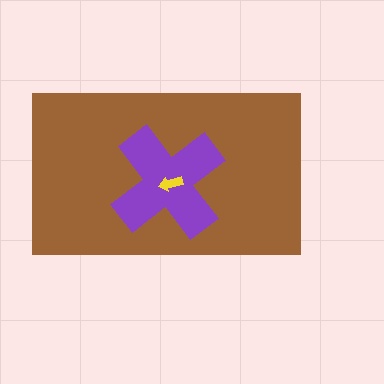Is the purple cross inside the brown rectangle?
Yes.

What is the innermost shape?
The yellow arrow.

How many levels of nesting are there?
3.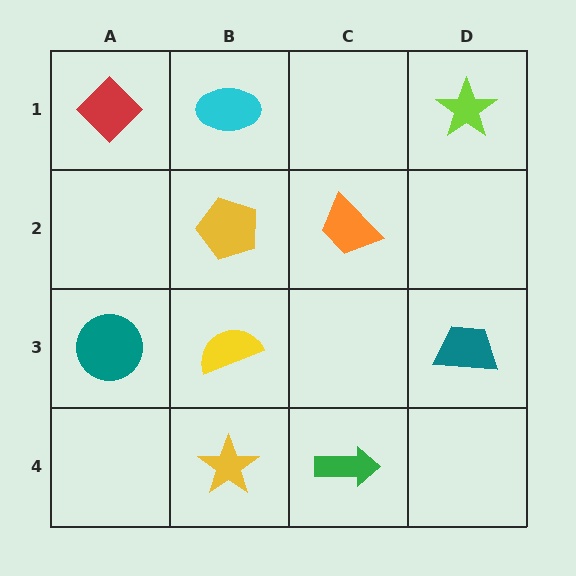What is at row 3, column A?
A teal circle.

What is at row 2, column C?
An orange trapezoid.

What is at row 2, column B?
A yellow pentagon.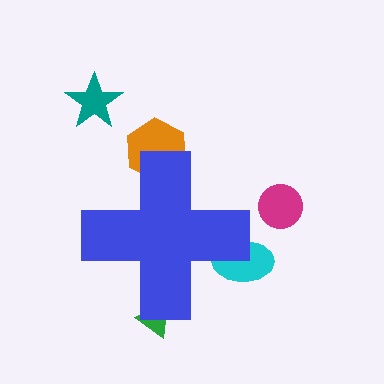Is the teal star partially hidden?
No, the teal star is fully visible.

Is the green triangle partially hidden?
Yes, the green triangle is partially hidden behind the blue cross.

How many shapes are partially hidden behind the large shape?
3 shapes are partially hidden.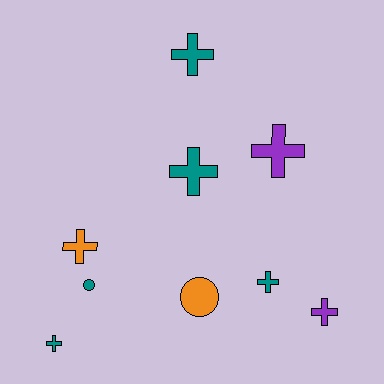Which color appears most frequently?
Teal, with 5 objects.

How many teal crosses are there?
There are 4 teal crosses.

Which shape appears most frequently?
Cross, with 7 objects.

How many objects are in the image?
There are 9 objects.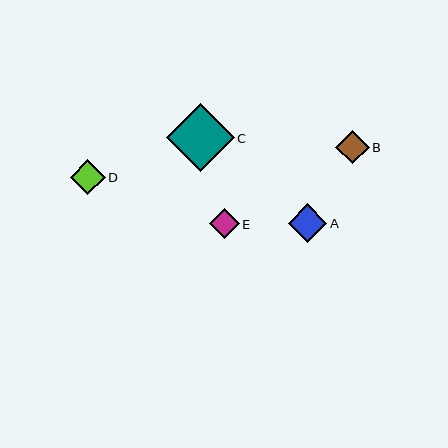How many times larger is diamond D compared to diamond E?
Diamond D is approximately 1.2 times the size of diamond E.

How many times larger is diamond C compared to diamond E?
Diamond C is approximately 2.2 times the size of diamond E.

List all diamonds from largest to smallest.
From largest to smallest: C, A, D, B, E.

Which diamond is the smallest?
Diamond E is the smallest with a size of approximately 30 pixels.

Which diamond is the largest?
Diamond C is the largest with a size of approximately 67 pixels.